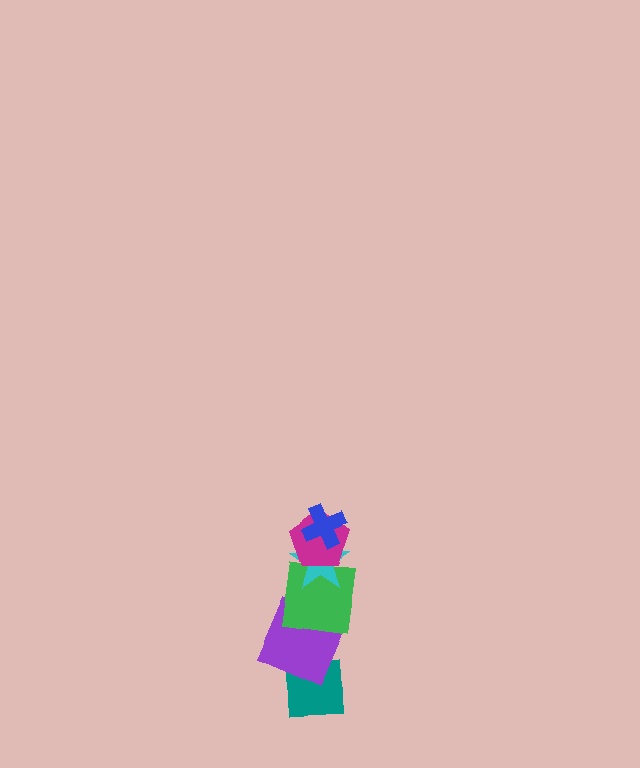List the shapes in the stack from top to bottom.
From top to bottom: the blue cross, the magenta pentagon, the cyan star, the green square, the purple square, the teal square.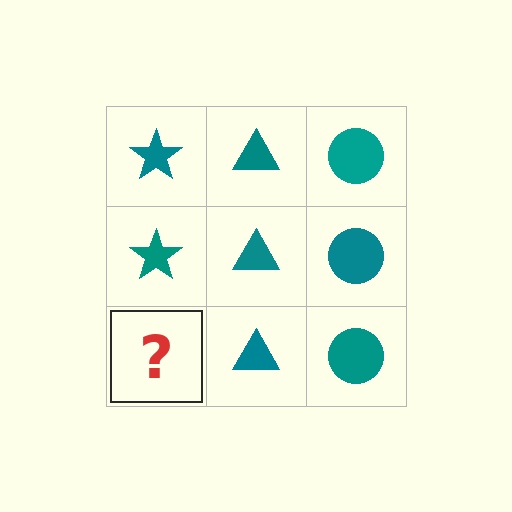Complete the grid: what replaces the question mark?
The question mark should be replaced with a teal star.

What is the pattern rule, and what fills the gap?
The rule is that each column has a consistent shape. The gap should be filled with a teal star.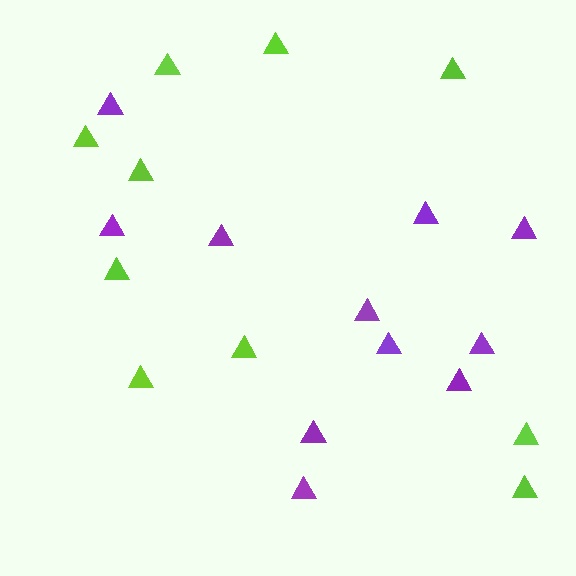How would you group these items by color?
There are 2 groups: one group of lime triangles (10) and one group of purple triangles (11).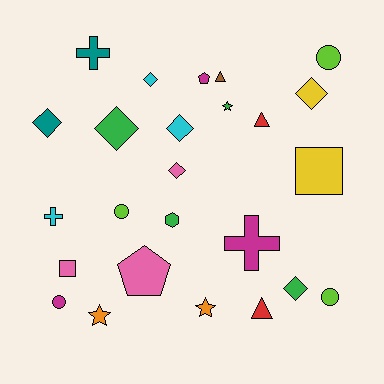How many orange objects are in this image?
There are 2 orange objects.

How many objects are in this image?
There are 25 objects.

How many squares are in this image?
There are 2 squares.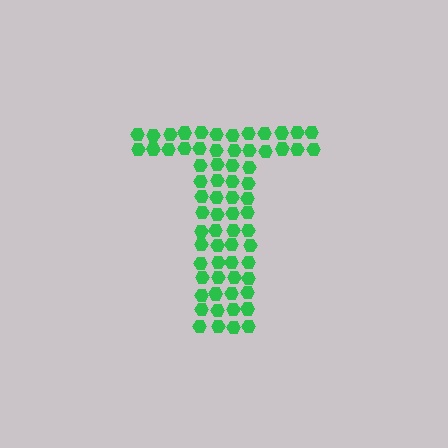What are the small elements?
The small elements are hexagons.